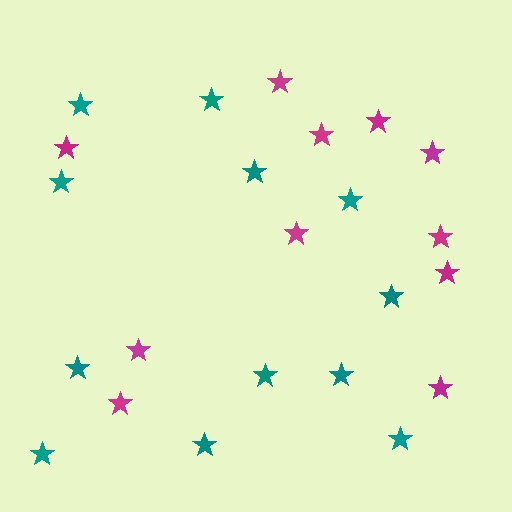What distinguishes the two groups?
There are 2 groups: one group of magenta stars (11) and one group of teal stars (12).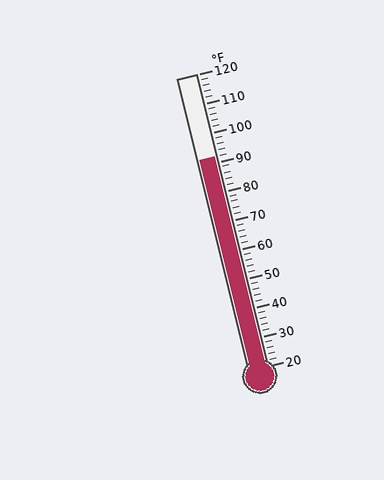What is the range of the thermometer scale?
The thermometer scale ranges from 20°F to 120°F.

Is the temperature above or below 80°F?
The temperature is above 80°F.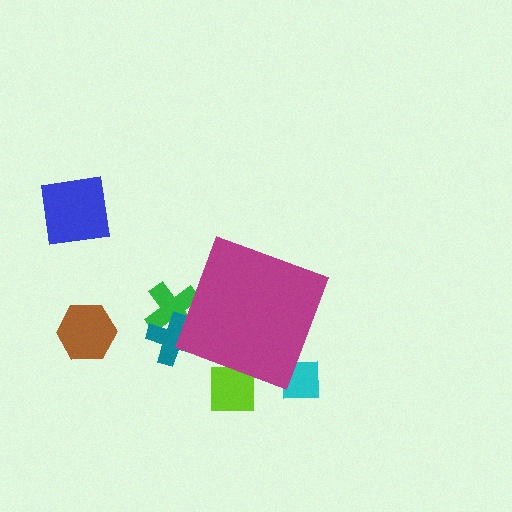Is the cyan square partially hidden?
Yes, the cyan square is partially hidden behind the magenta diamond.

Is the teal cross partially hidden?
Yes, the teal cross is partially hidden behind the magenta diamond.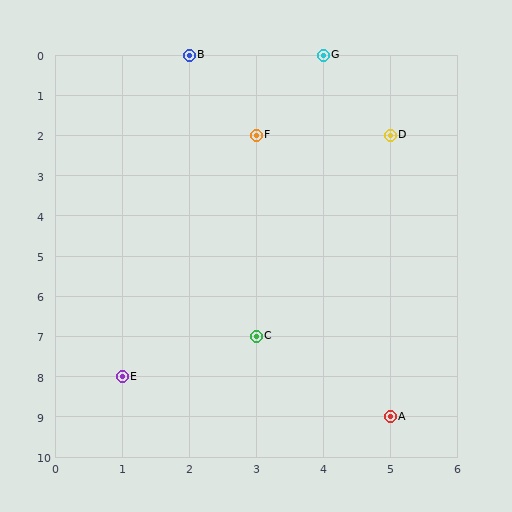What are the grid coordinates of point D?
Point D is at grid coordinates (5, 2).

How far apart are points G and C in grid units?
Points G and C are 1 column and 7 rows apart (about 7.1 grid units diagonally).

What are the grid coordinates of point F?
Point F is at grid coordinates (3, 2).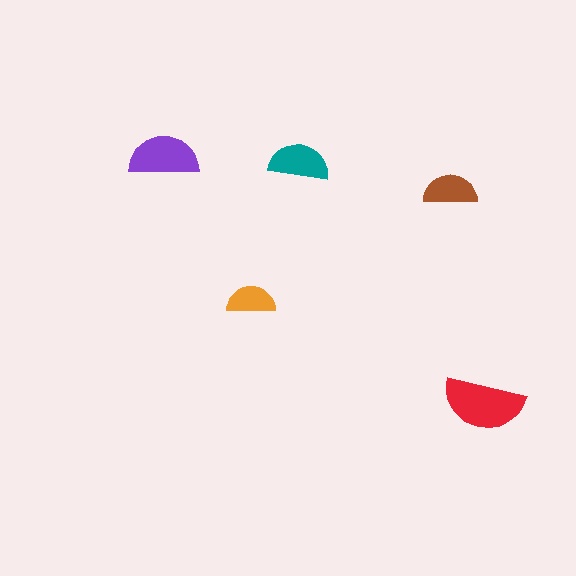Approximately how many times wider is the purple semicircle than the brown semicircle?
About 1.5 times wider.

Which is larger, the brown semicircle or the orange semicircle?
The brown one.